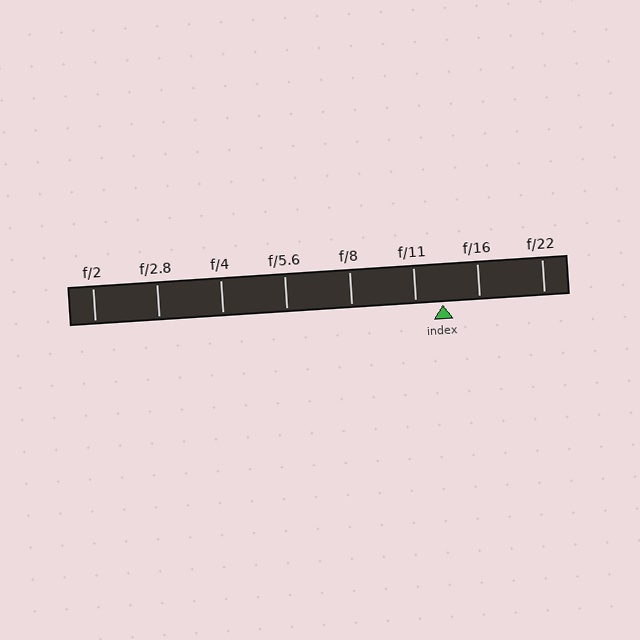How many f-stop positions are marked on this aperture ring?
There are 8 f-stop positions marked.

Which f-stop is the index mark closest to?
The index mark is closest to f/11.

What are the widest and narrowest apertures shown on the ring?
The widest aperture shown is f/2 and the narrowest is f/22.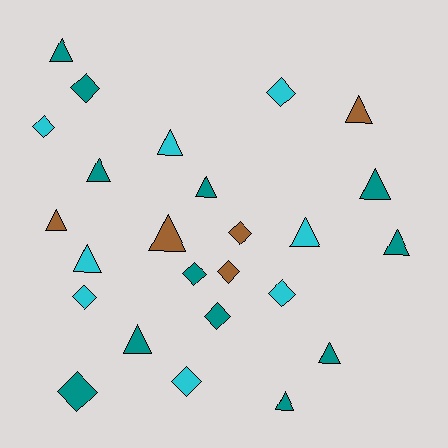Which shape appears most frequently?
Triangle, with 14 objects.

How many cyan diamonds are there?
There are 5 cyan diamonds.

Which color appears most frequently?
Teal, with 12 objects.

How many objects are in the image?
There are 25 objects.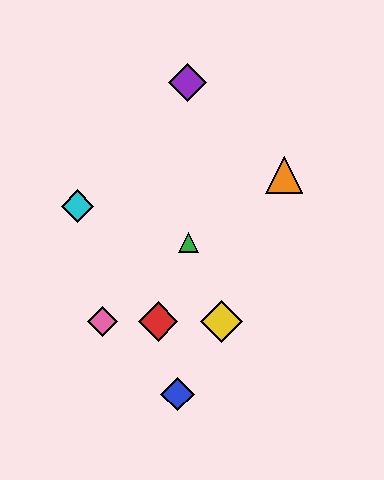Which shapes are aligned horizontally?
The red diamond, the yellow diamond, the pink diamond are aligned horizontally.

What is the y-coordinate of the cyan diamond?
The cyan diamond is at y≈206.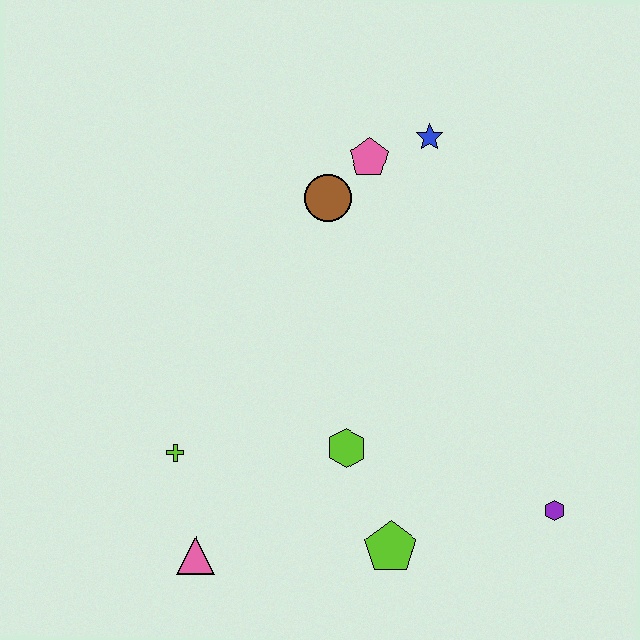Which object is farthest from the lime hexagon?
The blue star is farthest from the lime hexagon.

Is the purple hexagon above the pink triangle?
Yes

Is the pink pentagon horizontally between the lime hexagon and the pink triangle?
No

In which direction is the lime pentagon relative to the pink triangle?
The lime pentagon is to the right of the pink triangle.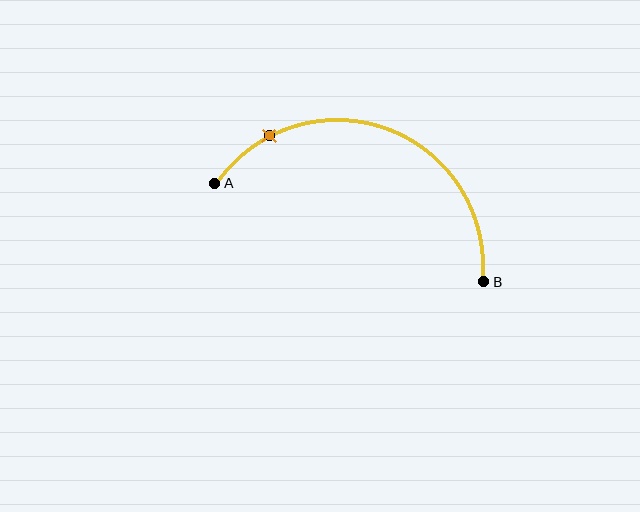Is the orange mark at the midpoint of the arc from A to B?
No. The orange mark lies on the arc but is closer to endpoint A. The arc midpoint would be at the point on the curve equidistant along the arc from both A and B.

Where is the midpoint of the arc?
The arc midpoint is the point on the curve farthest from the straight line joining A and B. It sits above that line.